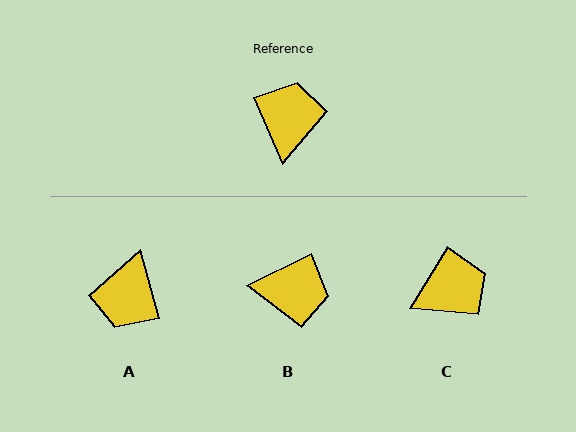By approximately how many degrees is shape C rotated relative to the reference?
Approximately 55 degrees clockwise.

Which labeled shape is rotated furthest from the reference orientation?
A, about 172 degrees away.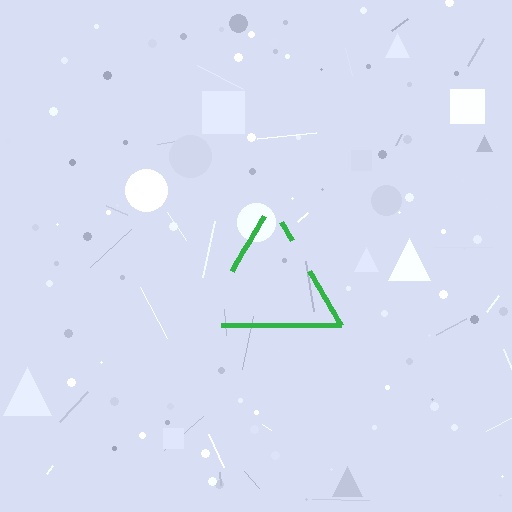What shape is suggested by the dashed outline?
The dashed outline suggests a triangle.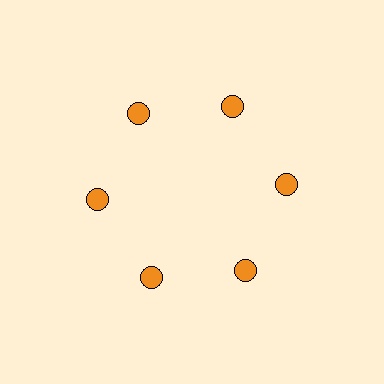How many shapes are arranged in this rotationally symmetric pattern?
There are 6 shapes, arranged in 6 groups of 1.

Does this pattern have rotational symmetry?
Yes, this pattern has 6-fold rotational symmetry. It looks the same after rotating 60 degrees around the center.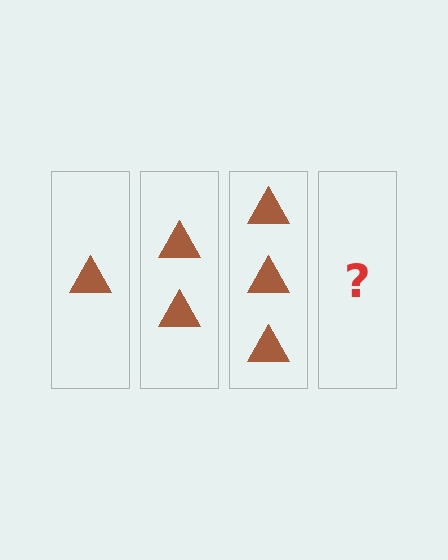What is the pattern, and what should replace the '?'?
The pattern is that each step adds one more triangle. The '?' should be 4 triangles.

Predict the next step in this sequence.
The next step is 4 triangles.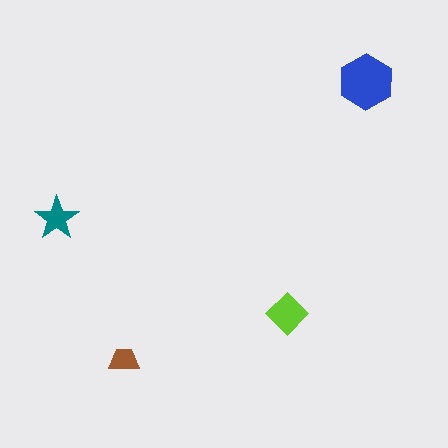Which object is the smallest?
The brown trapezoid.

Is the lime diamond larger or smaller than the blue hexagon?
Smaller.